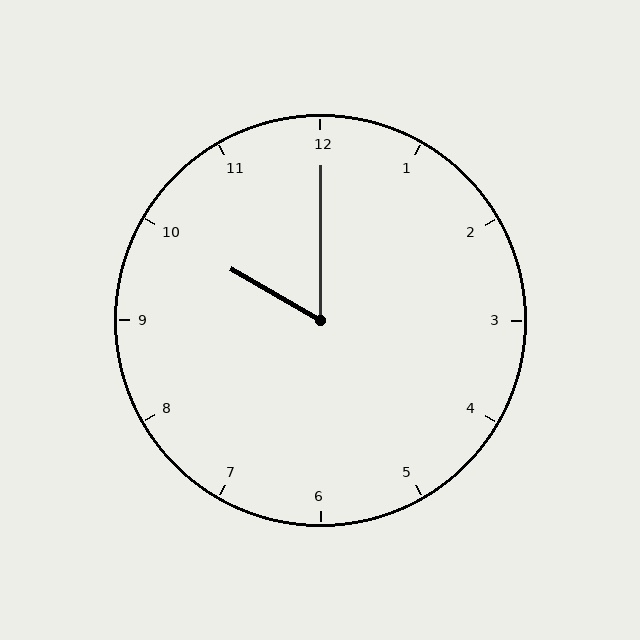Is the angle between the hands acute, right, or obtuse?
It is acute.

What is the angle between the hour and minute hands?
Approximately 60 degrees.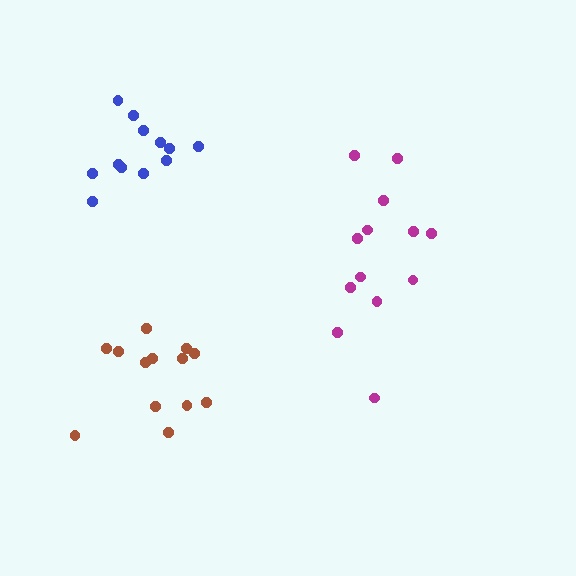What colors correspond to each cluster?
The clusters are colored: brown, magenta, blue.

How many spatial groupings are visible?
There are 3 spatial groupings.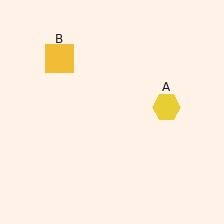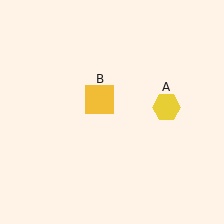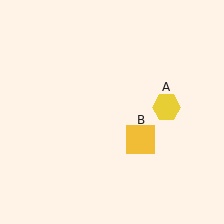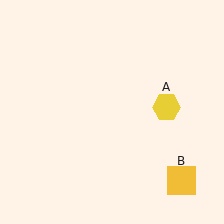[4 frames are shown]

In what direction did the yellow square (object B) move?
The yellow square (object B) moved down and to the right.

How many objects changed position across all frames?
1 object changed position: yellow square (object B).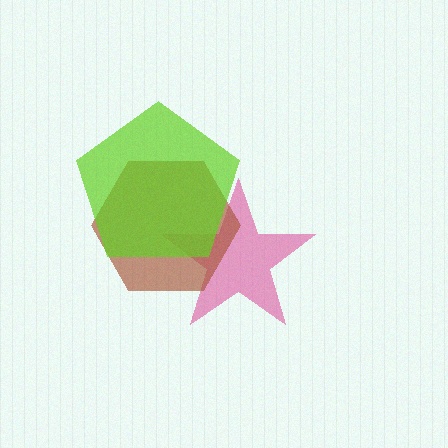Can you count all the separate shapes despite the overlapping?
Yes, there are 3 separate shapes.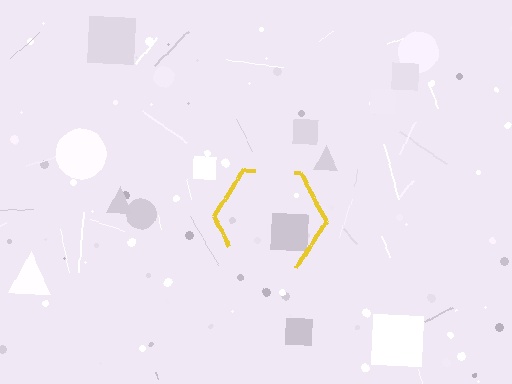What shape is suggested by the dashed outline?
The dashed outline suggests a hexagon.